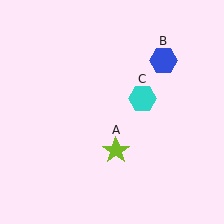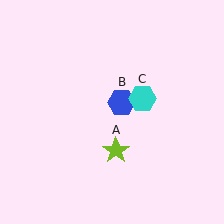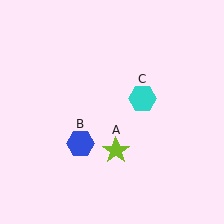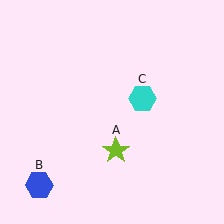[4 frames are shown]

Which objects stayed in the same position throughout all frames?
Lime star (object A) and cyan hexagon (object C) remained stationary.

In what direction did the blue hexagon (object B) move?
The blue hexagon (object B) moved down and to the left.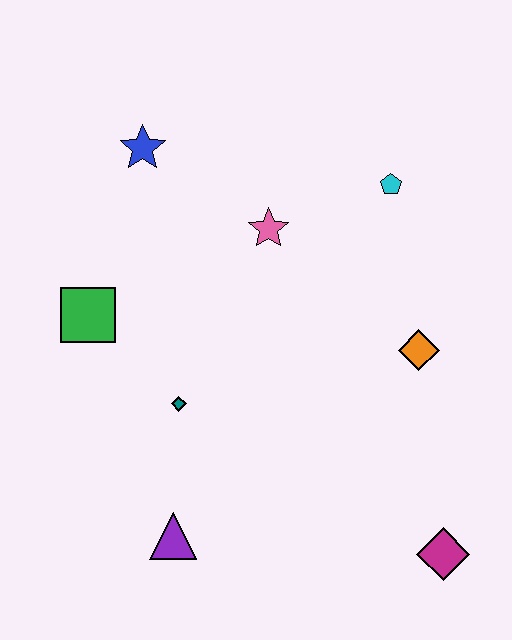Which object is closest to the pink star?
The cyan pentagon is closest to the pink star.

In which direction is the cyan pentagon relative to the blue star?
The cyan pentagon is to the right of the blue star.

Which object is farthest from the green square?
The magenta diamond is farthest from the green square.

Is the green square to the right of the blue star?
No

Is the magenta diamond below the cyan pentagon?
Yes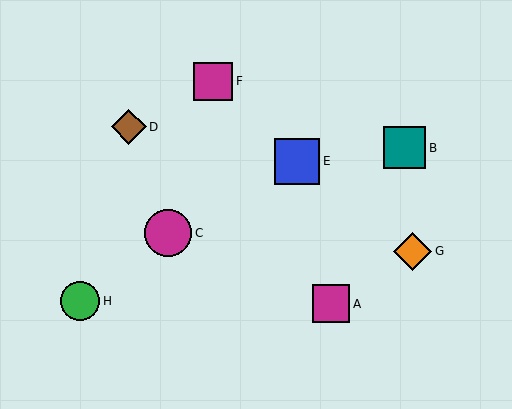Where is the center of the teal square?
The center of the teal square is at (405, 148).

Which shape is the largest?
The magenta circle (labeled C) is the largest.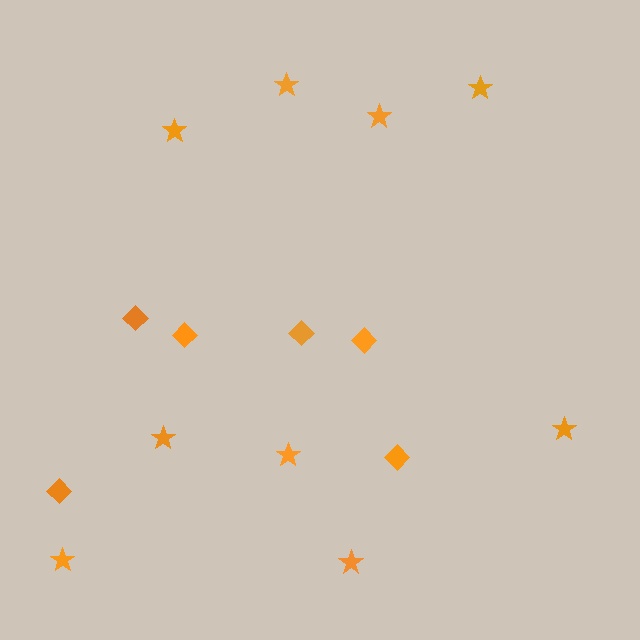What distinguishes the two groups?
There are 2 groups: one group of diamonds (6) and one group of stars (9).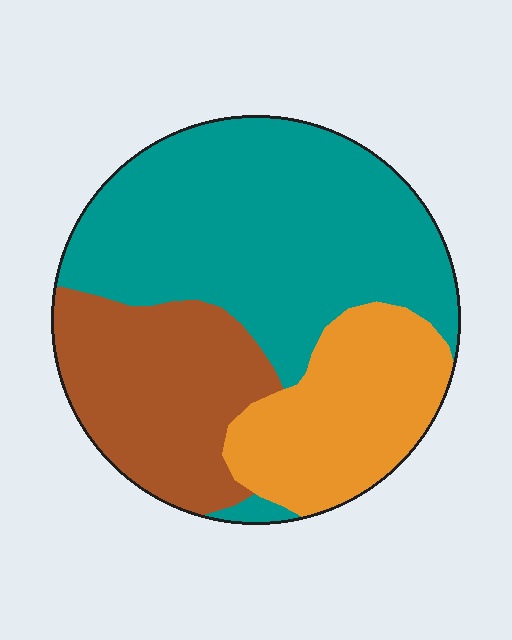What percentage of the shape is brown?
Brown takes up about one quarter (1/4) of the shape.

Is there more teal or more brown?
Teal.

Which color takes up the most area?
Teal, at roughly 50%.